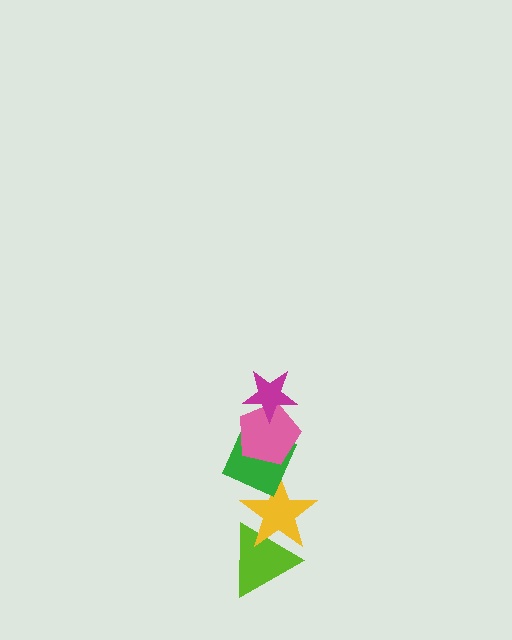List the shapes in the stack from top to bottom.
From top to bottom: the magenta star, the pink pentagon, the green diamond, the yellow star, the lime triangle.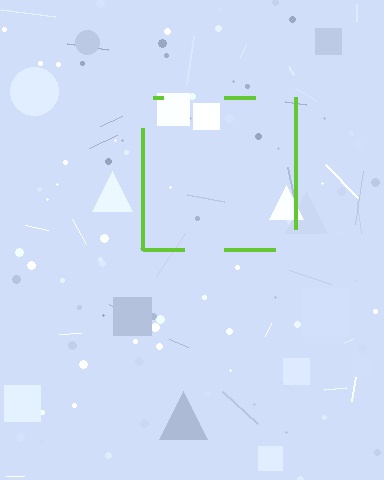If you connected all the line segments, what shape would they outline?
They would outline a square.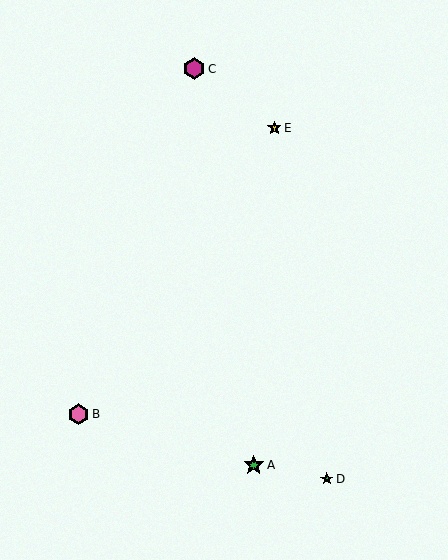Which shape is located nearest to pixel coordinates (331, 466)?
The green star (labeled D) at (327, 479) is nearest to that location.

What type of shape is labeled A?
Shape A is a green star.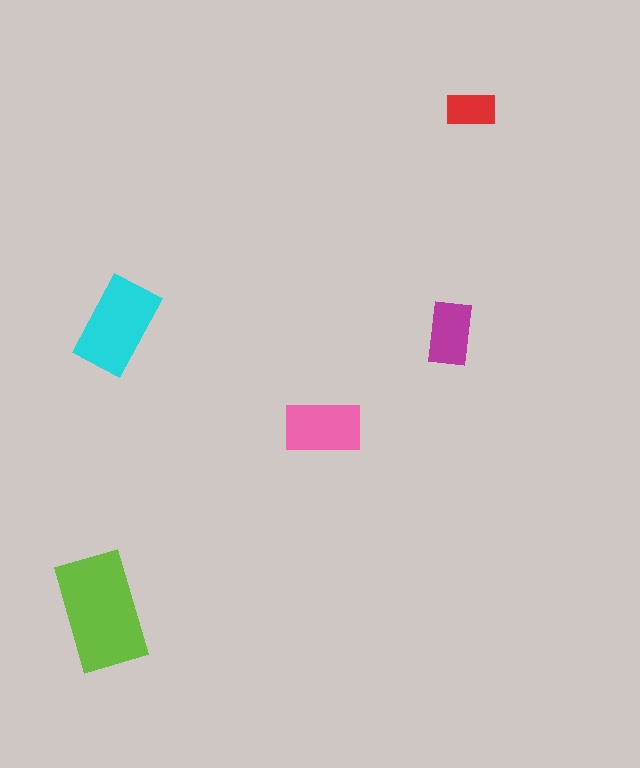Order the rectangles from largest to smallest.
the lime one, the cyan one, the pink one, the magenta one, the red one.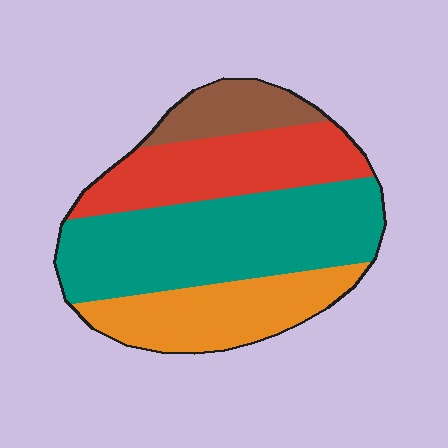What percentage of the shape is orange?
Orange takes up between a sixth and a third of the shape.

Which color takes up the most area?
Teal, at roughly 40%.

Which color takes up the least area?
Brown, at roughly 10%.